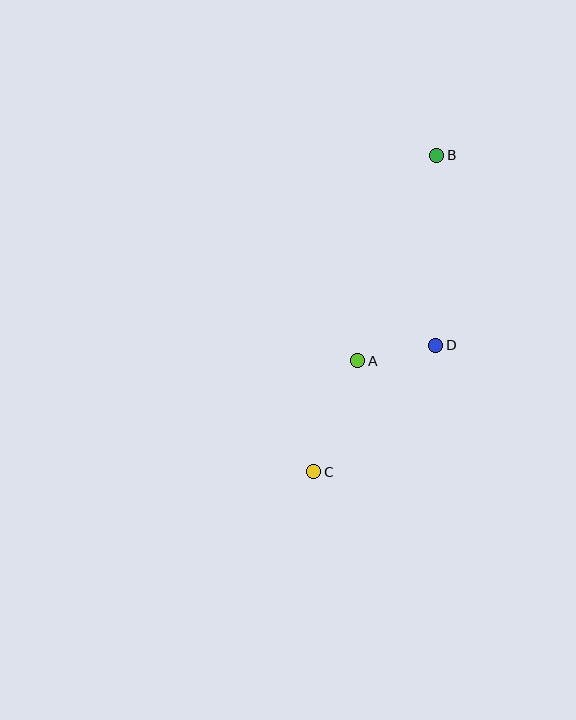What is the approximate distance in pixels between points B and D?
The distance between B and D is approximately 190 pixels.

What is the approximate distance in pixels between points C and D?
The distance between C and D is approximately 175 pixels.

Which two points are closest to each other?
Points A and D are closest to each other.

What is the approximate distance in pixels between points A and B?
The distance between A and B is approximately 220 pixels.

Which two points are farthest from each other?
Points B and C are farthest from each other.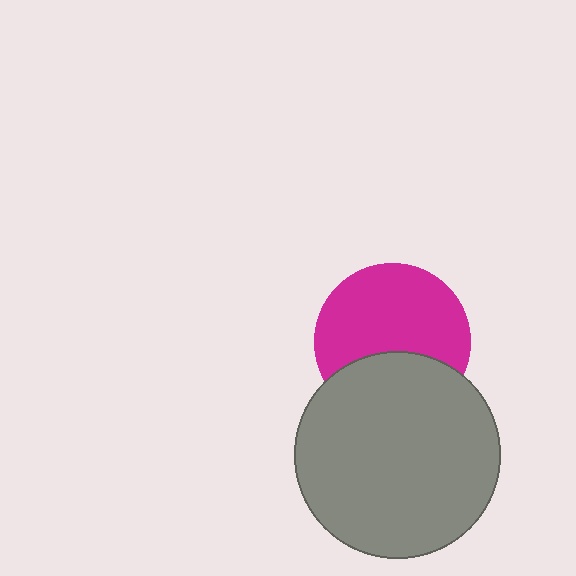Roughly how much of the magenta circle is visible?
About half of it is visible (roughly 65%).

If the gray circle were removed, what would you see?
You would see the complete magenta circle.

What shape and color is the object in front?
The object in front is a gray circle.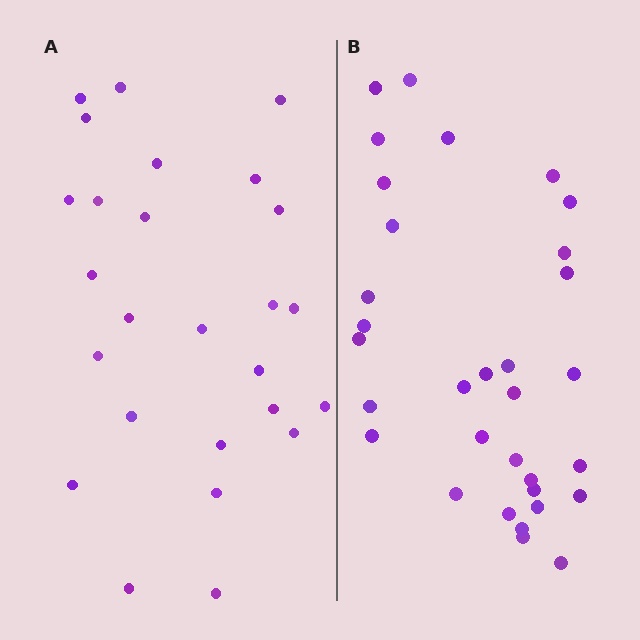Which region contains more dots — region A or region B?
Region B (the right region) has more dots.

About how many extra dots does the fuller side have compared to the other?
Region B has about 6 more dots than region A.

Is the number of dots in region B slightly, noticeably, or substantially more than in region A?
Region B has only slightly more — the two regions are fairly close. The ratio is roughly 1.2 to 1.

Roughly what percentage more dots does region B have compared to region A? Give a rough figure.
About 25% more.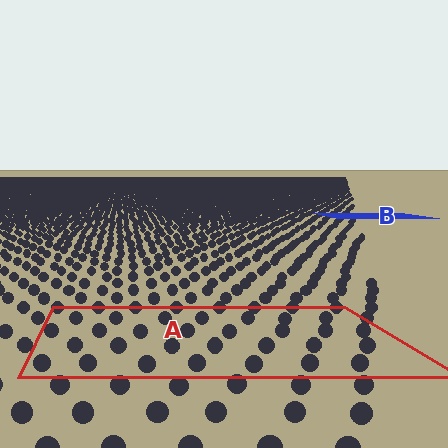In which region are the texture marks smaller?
The texture marks are smaller in region B, because it is farther away.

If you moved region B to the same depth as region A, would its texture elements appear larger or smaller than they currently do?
They would appear larger. At a closer depth, the same texture elements are projected at a bigger on-screen size.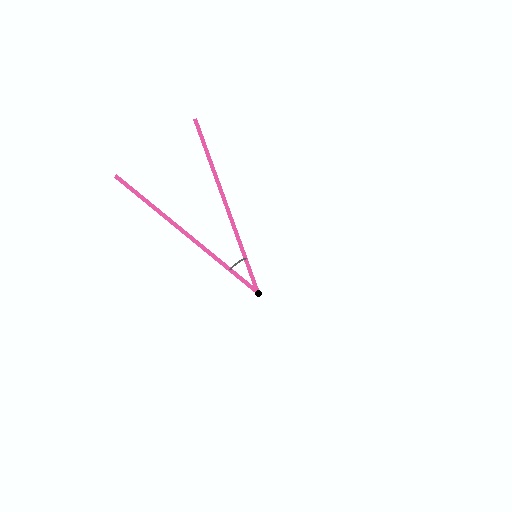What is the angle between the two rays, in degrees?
Approximately 31 degrees.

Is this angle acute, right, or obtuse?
It is acute.